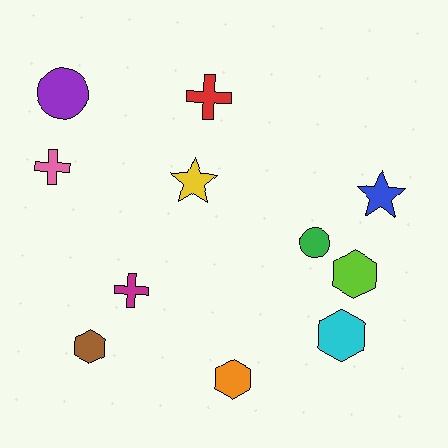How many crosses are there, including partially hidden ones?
There are 3 crosses.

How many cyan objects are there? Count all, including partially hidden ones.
There is 1 cyan object.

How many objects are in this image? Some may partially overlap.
There are 11 objects.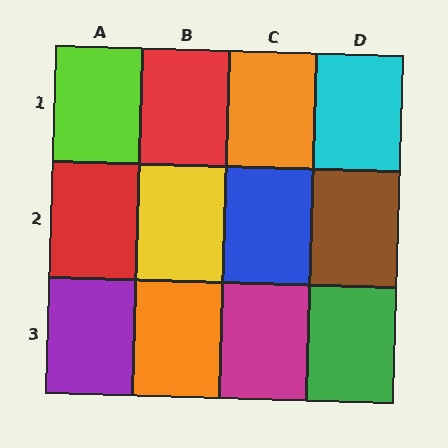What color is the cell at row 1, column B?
Red.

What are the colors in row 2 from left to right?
Red, yellow, blue, brown.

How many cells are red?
2 cells are red.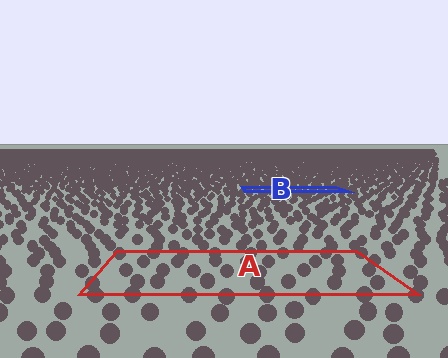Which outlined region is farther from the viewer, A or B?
Region B is farther from the viewer — the texture elements inside it appear smaller and more densely packed.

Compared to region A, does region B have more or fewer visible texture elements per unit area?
Region B has more texture elements per unit area — they are packed more densely because it is farther away.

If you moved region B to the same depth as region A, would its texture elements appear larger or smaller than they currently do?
They would appear larger. At a closer depth, the same texture elements are projected at a bigger on-screen size.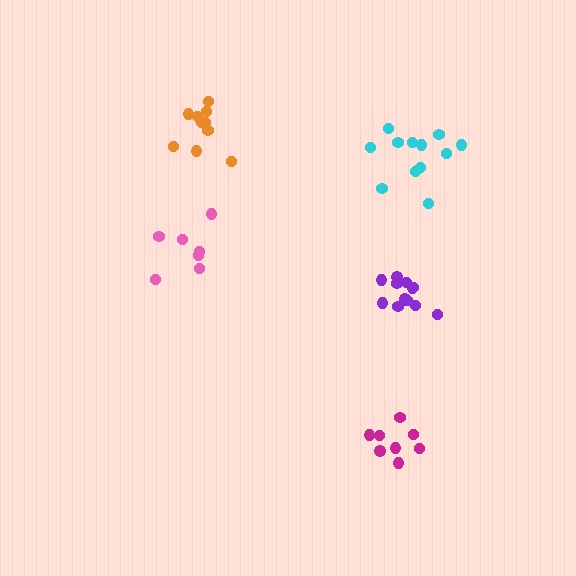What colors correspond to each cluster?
The clusters are colored: orange, magenta, cyan, purple, pink.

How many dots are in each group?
Group 1: 10 dots, Group 2: 8 dots, Group 3: 12 dots, Group 4: 13 dots, Group 5: 7 dots (50 total).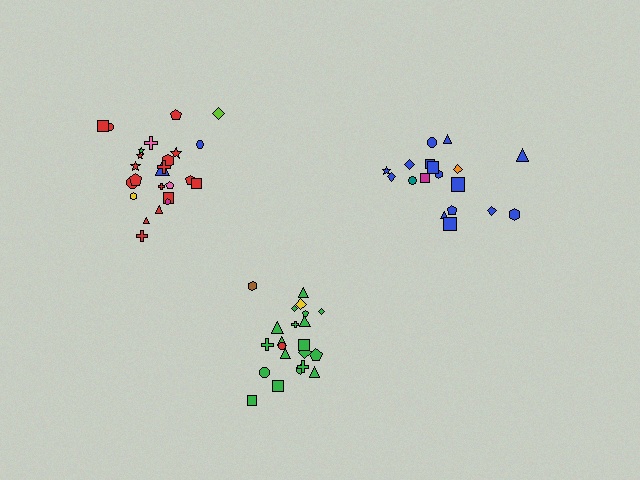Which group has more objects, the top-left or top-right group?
The top-left group.